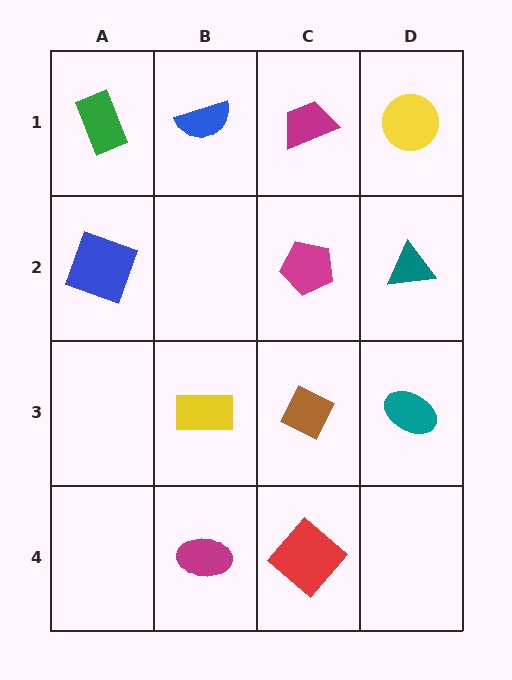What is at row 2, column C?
A magenta pentagon.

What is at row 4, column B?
A magenta ellipse.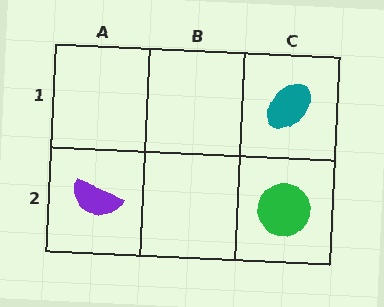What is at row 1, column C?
A teal ellipse.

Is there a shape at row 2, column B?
No, that cell is empty.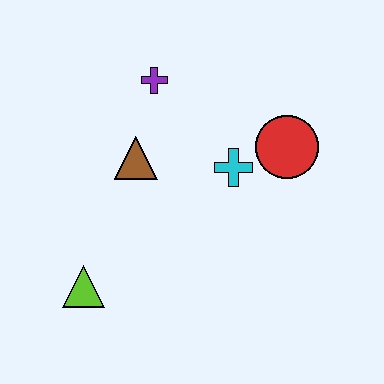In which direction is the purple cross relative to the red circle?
The purple cross is to the left of the red circle.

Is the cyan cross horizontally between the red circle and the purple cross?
Yes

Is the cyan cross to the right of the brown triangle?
Yes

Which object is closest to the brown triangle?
The purple cross is closest to the brown triangle.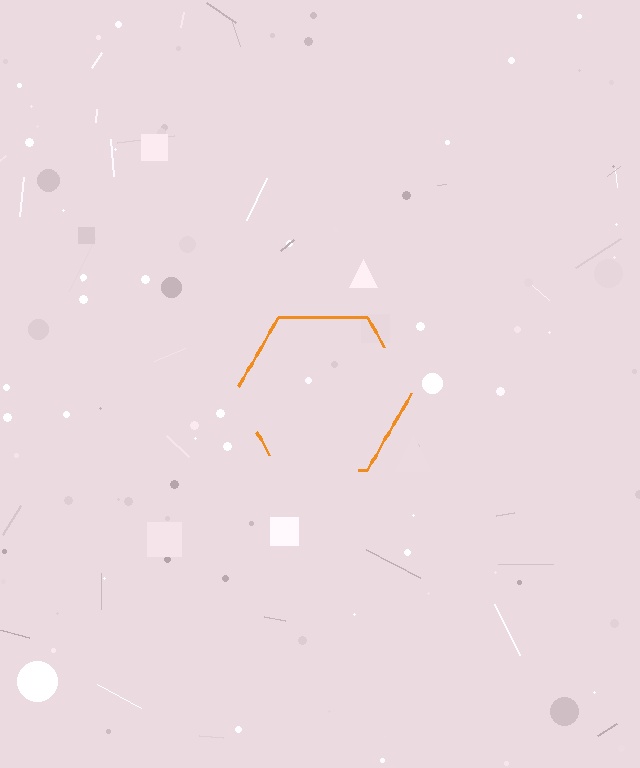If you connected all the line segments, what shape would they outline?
They would outline a hexagon.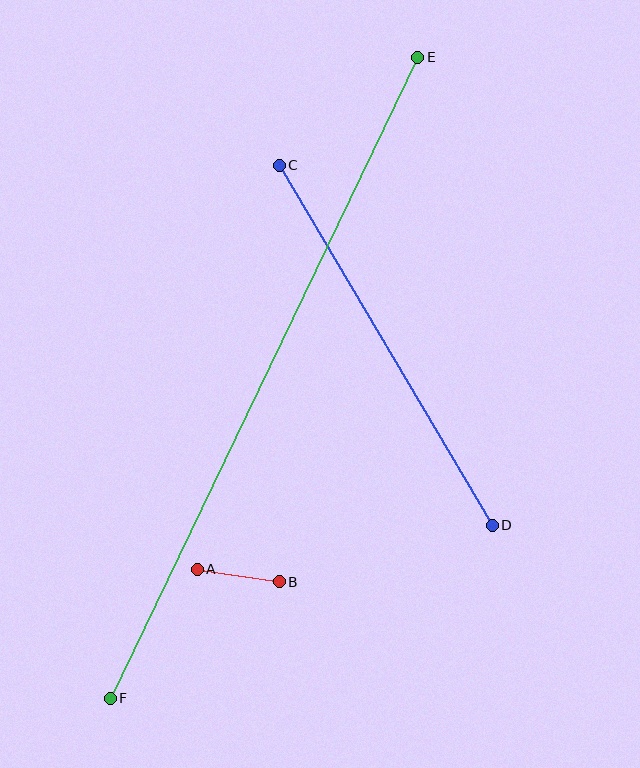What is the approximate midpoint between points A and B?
The midpoint is at approximately (238, 575) pixels.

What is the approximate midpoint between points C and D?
The midpoint is at approximately (386, 345) pixels.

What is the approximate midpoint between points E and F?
The midpoint is at approximately (264, 378) pixels.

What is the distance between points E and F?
The distance is approximately 711 pixels.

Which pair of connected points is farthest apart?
Points E and F are farthest apart.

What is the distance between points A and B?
The distance is approximately 83 pixels.